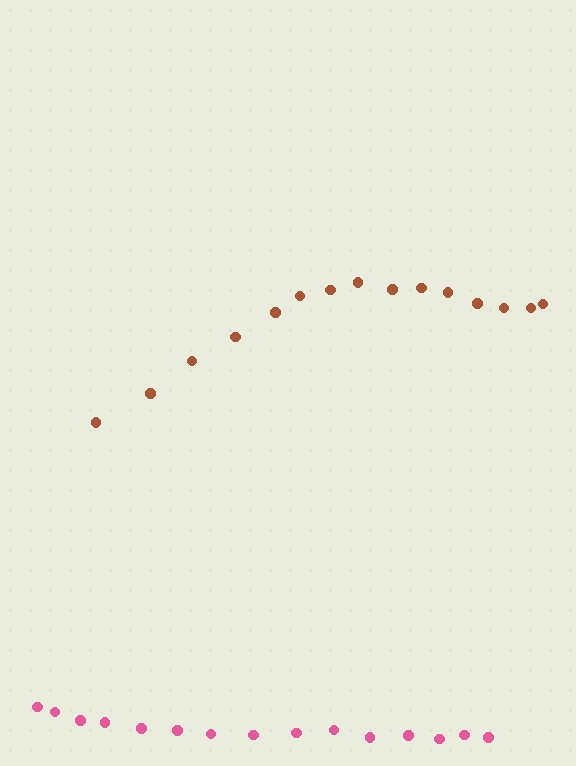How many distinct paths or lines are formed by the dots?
There are 2 distinct paths.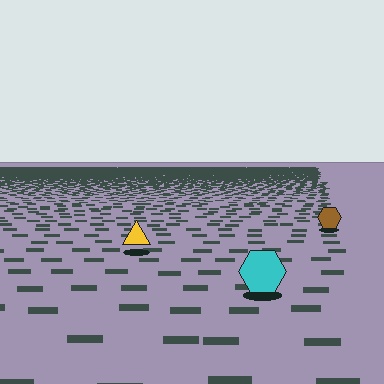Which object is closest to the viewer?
The cyan hexagon is closest. The texture marks near it are larger and more spread out.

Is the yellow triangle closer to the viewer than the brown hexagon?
Yes. The yellow triangle is closer — you can tell from the texture gradient: the ground texture is coarser near it.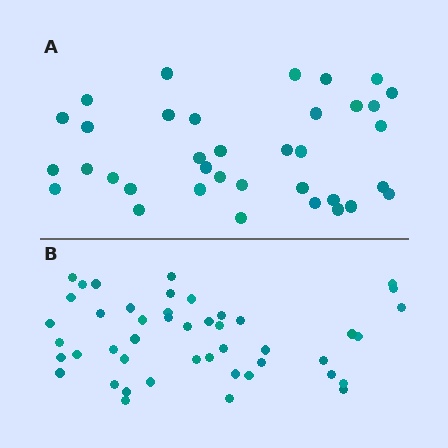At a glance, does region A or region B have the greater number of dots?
Region B (the bottom region) has more dots.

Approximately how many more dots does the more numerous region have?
Region B has roughly 10 or so more dots than region A.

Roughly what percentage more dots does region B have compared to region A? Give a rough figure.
About 30% more.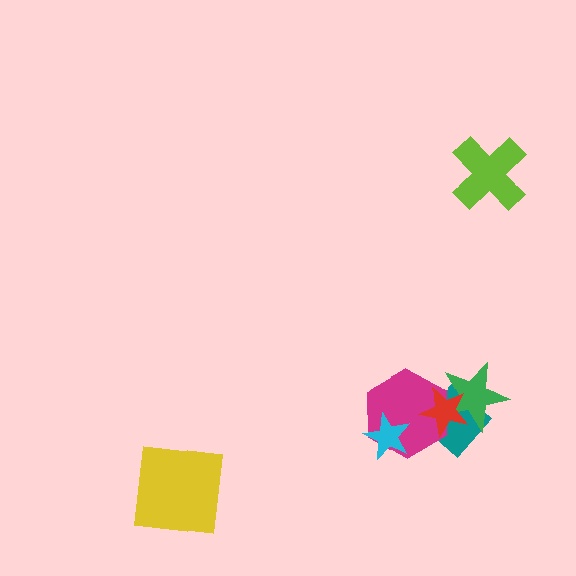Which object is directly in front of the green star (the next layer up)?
The magenta hexagon is directly in front of the green star.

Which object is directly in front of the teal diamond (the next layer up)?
The green star is directly in front of the teal diamond.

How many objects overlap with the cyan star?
1 object overlaps with the cyan star.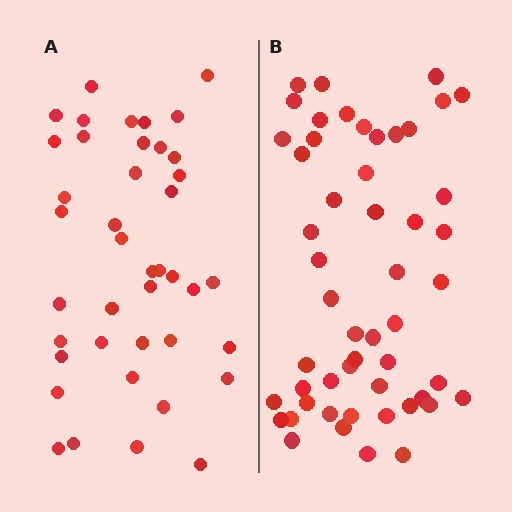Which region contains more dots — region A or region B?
Region B (the right region) has more dots.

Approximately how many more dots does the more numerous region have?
Region B has roughly 12 or so more dots than region A.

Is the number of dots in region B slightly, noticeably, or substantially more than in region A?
Region B has noticeably more, but not dramatically so. The ratio is roughly 1.3 to 1.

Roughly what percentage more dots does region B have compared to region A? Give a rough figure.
About 25% more.